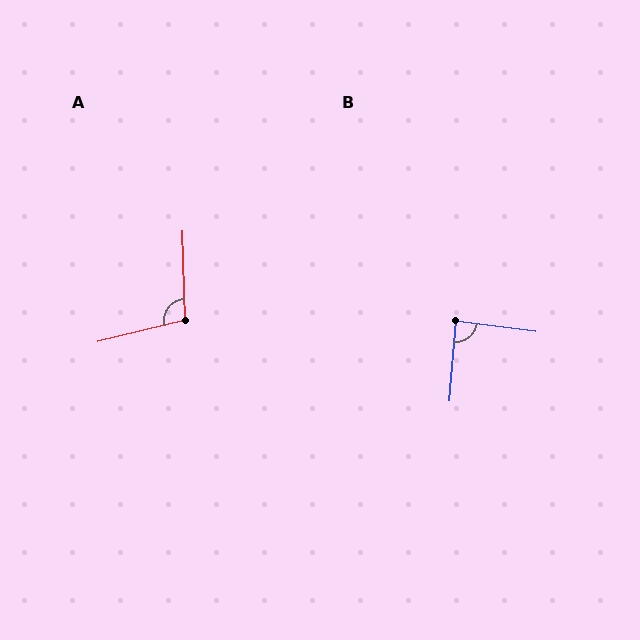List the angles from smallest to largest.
B (87°), A (102°).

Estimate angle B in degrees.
Approximately 87 degrees.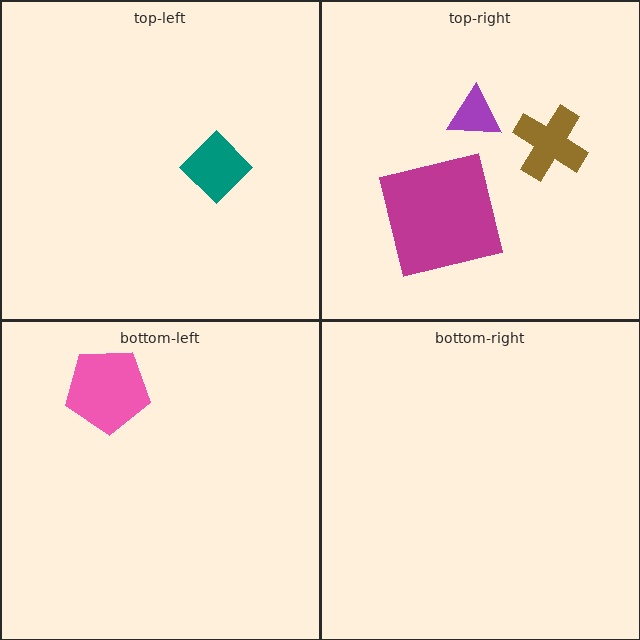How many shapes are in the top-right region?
3.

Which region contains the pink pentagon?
The bottom-left region.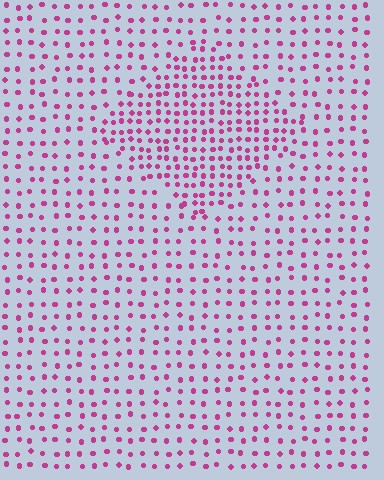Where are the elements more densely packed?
The elements are more densely packed inside the diamond boundary.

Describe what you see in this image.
The image contains small magenta elements arranged at two different densities. A diamond-shaped region is visible where the elements are more densely packed than the surrounding area.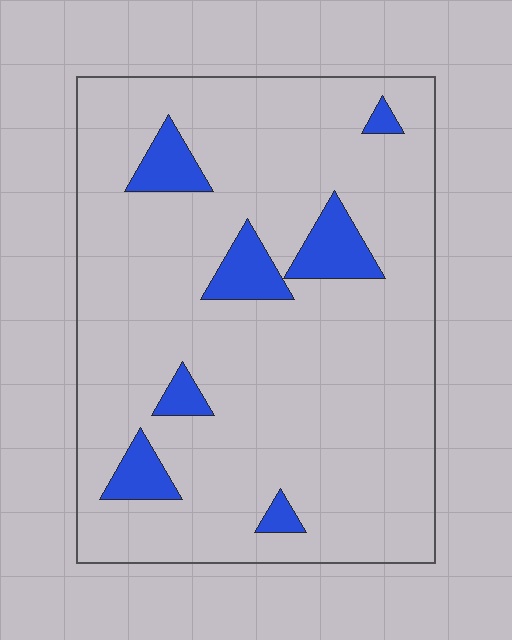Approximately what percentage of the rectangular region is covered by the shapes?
Approximately 10%.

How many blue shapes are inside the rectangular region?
7.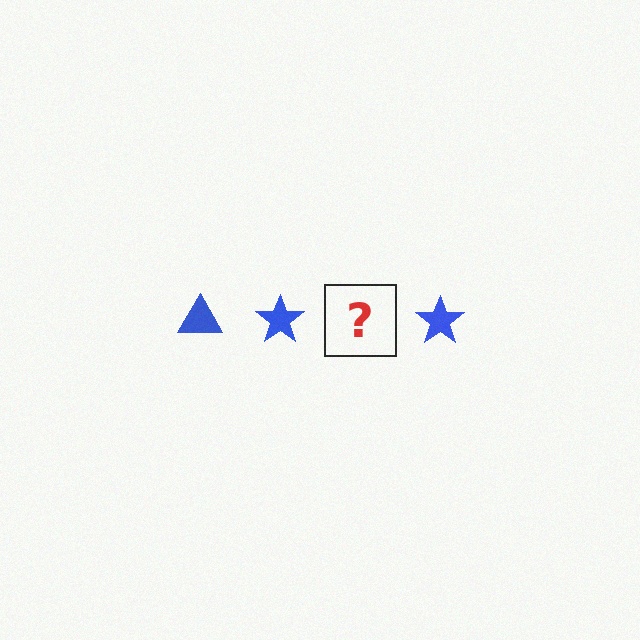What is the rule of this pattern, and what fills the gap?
The rule is that the pattern cycles through triangle, star shapes in blue. The gap should be filled with a blue triangle.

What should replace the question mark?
The question mark should be replaced with a blue triangle.